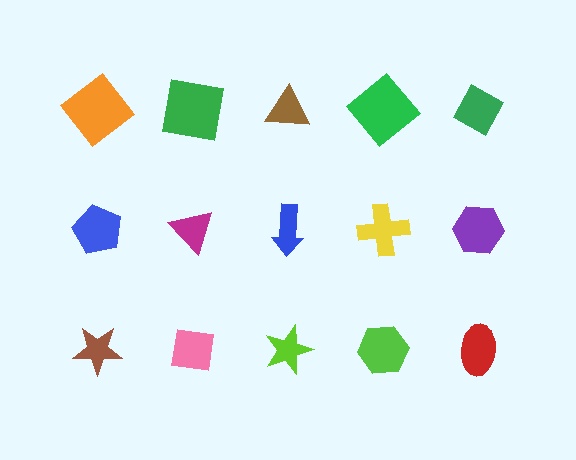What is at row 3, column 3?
A lime star.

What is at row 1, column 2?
A green square.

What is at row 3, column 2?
A pink square.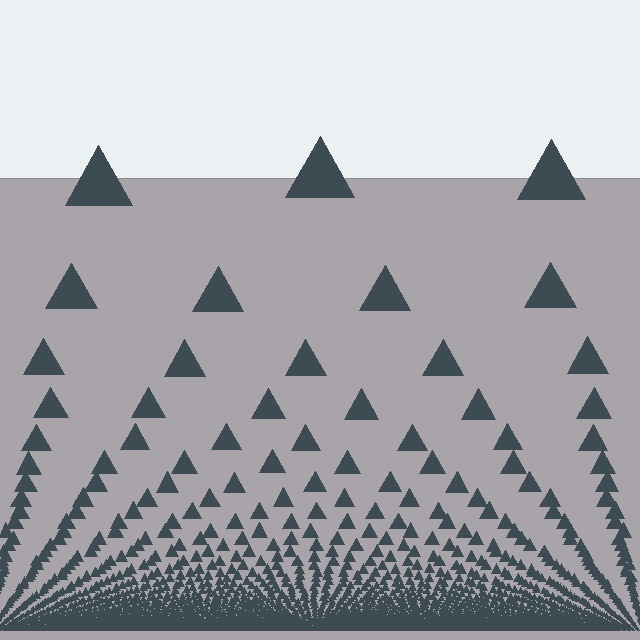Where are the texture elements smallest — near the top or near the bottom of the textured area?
Near the bottom.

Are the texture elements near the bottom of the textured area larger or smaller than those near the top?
Smaller. The gradient is inverted — elements near the bottom are smaller and denser.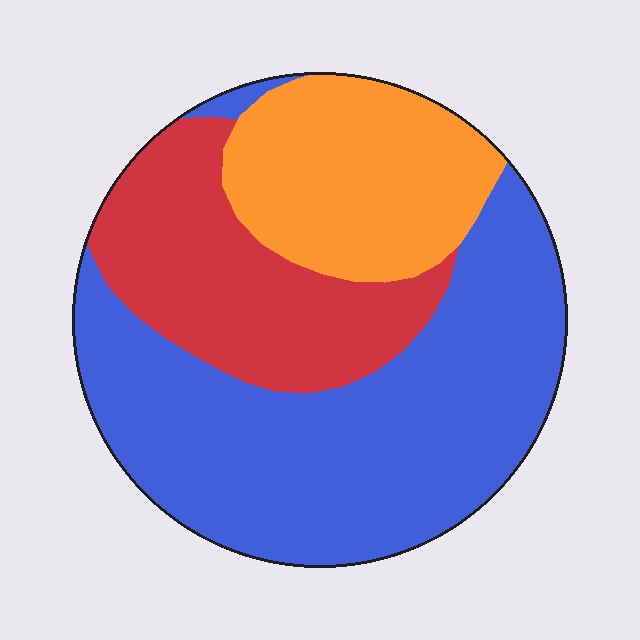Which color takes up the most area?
Blue, at roughly 50%.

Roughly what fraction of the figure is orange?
Orange takes up about one quarter (1/4) of the figure.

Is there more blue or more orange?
Blue.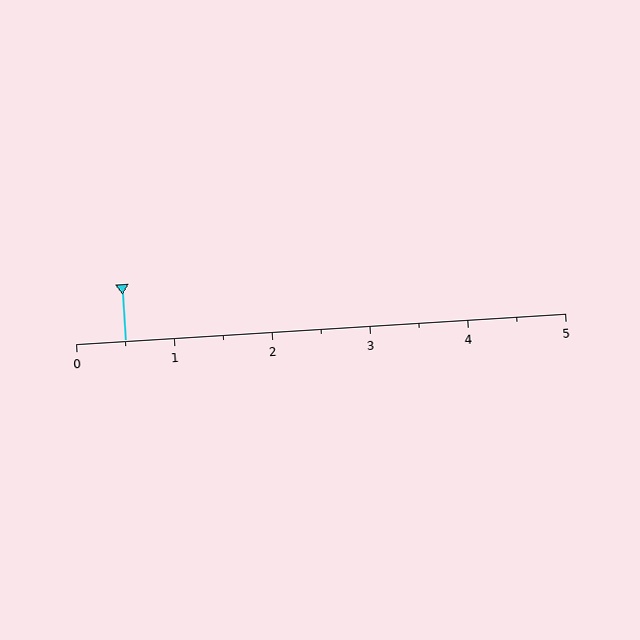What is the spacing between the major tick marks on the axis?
The major ticks are spaced 1 apart.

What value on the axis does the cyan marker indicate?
The marker indicates approximately 0.5.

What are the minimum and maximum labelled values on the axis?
The axis runs from 0 to 5.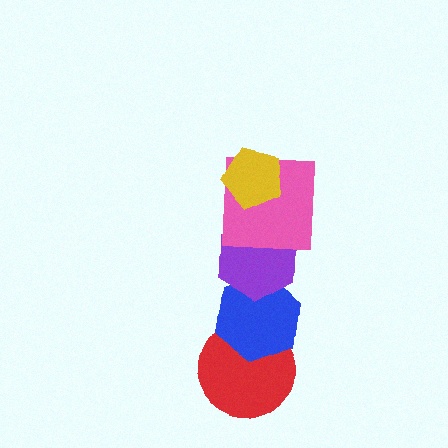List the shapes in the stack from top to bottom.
From top to bottom: the yellow pentagon, the pink square, the purple hexagon, the blue hexagon, the red circle.